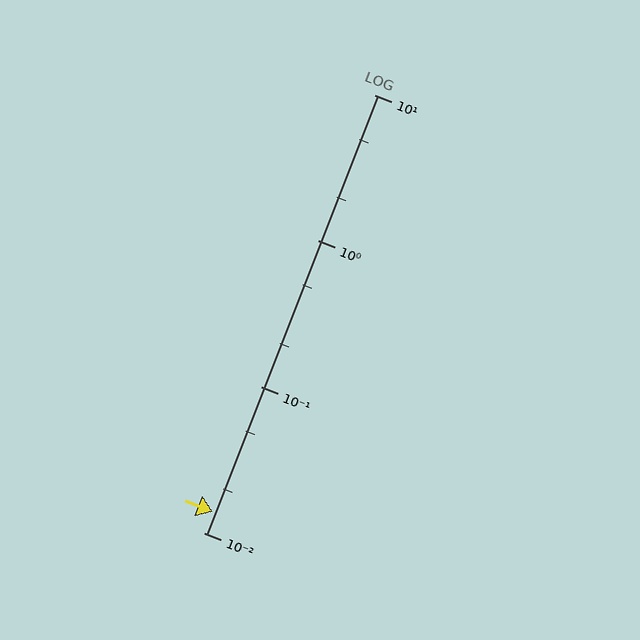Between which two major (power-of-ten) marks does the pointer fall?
The pointer is between 0.01 and 0.1.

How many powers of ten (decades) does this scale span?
The scale spans 3 decades, from 0.01 to 10.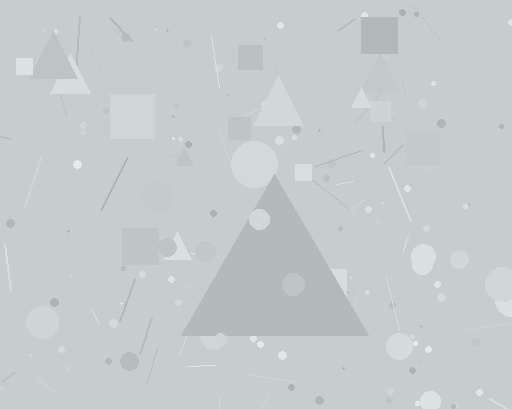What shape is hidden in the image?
A triangle is hidden in the image.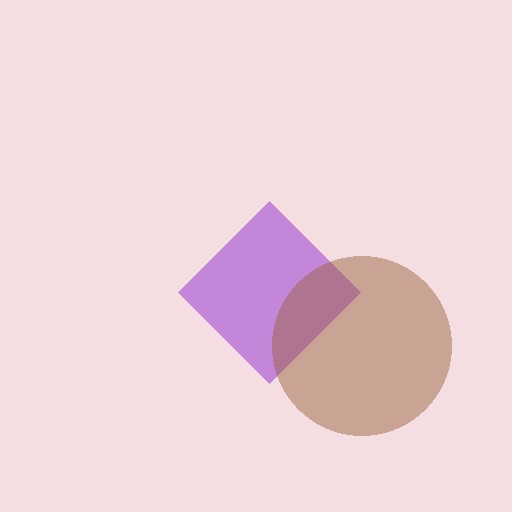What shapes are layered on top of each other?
The layered shapes are: a purple diamond, a brown circle.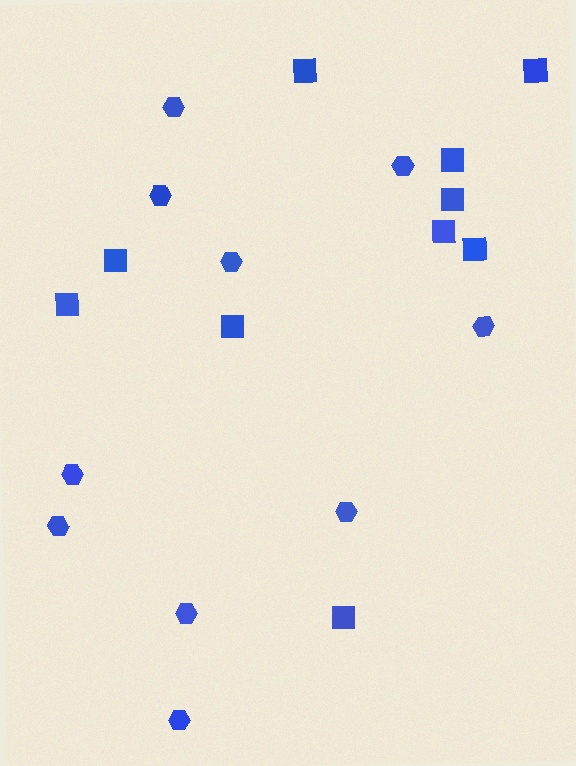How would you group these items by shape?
There are 2 groups: one group of squares (10) and one group of hexagons (10).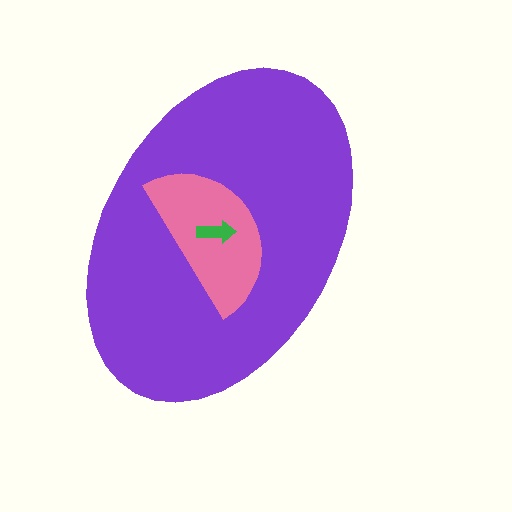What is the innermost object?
The green arrow.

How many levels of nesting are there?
3.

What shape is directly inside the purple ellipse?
The pink semicircle.